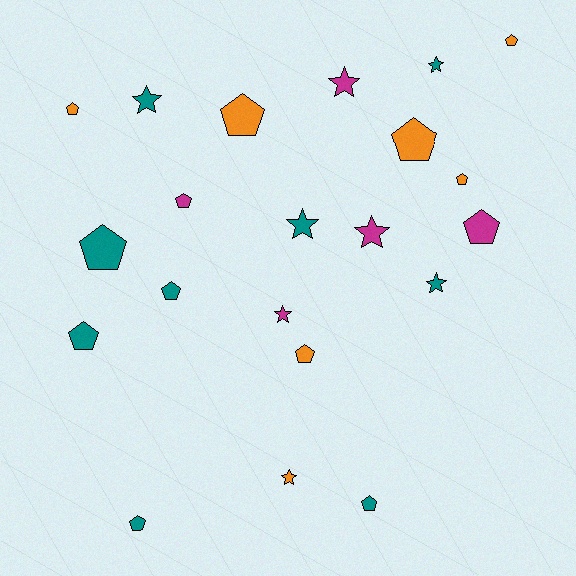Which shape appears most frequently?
Pentagon, with 13 objects.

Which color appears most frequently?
Teal, with 9 objects.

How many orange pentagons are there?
There are 6 orange pentagons.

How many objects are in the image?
There are 21 objects.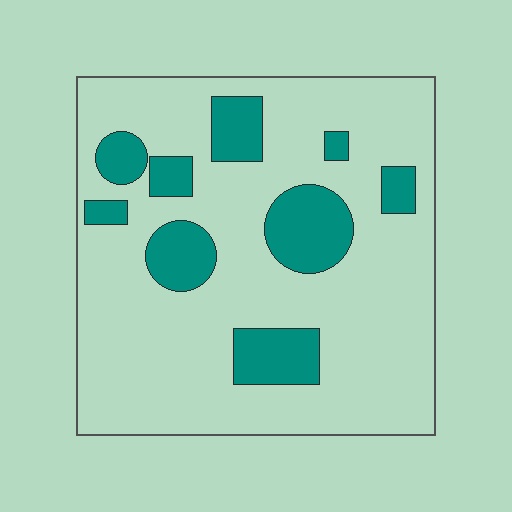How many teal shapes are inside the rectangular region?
9.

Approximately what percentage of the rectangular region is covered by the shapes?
Approximately 20%.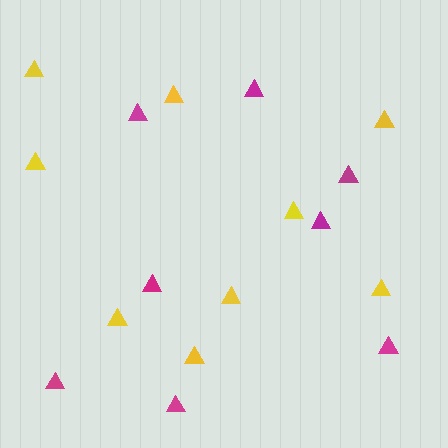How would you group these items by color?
There are 2 groups: one group of yellow triangles (9) and one group of magenta triangles (8).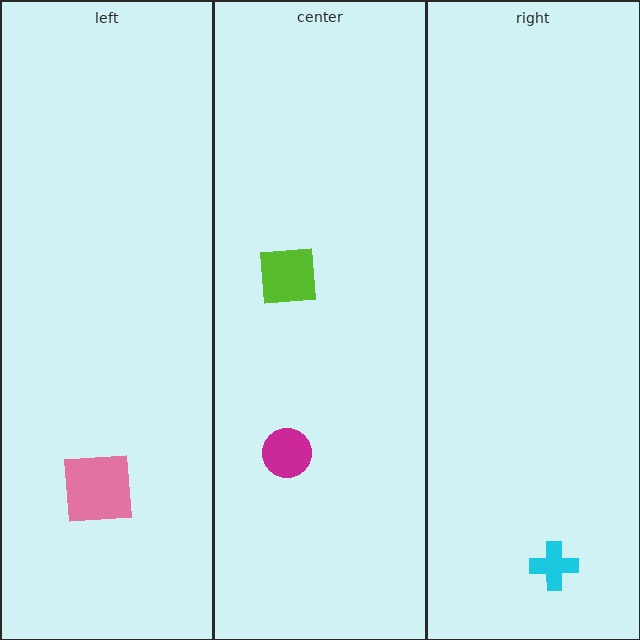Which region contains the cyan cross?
The right region.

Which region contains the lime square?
The center region.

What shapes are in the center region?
The lime square, the magenta circle.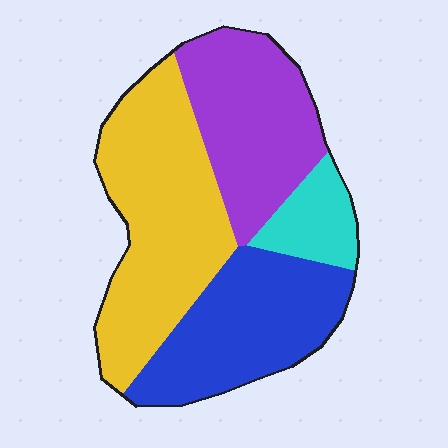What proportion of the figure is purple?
Purple takes up between a quarter and a half of the figure.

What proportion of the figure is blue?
Blue takes up about one quarter (1/4) of the figure.